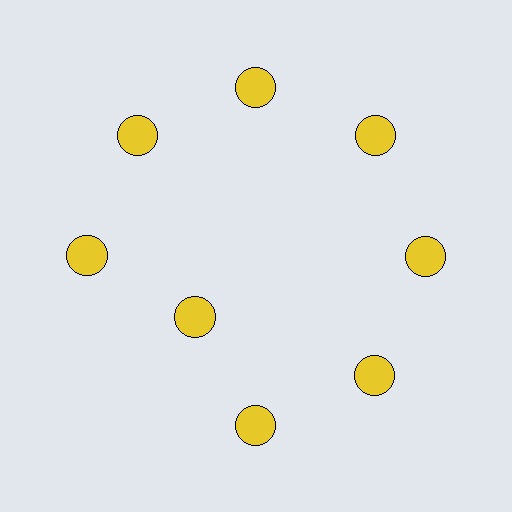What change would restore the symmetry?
The symmetry would be restored by moving it outward, back onto the ring so that all 8 circles sit at equal angles and equal distance from the center.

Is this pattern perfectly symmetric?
No. The 8 yellow circles are arranged in a ring, but one element near the 8 o'clock position is pulled inward toward the center, breaking the 8-fold rotational symmetry.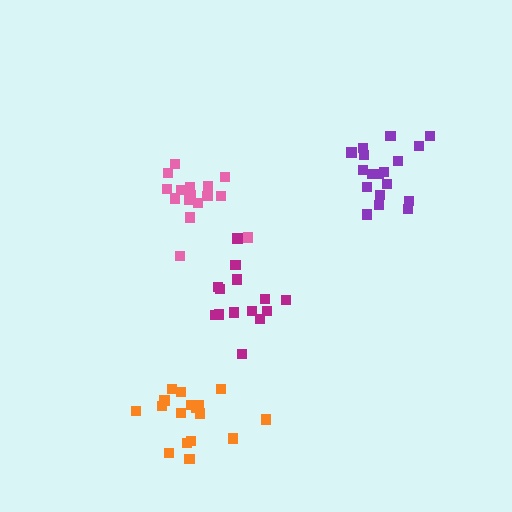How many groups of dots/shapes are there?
There are 4 groups.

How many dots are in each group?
Group 1: 18 dots, Group 2: 14 dots, Group 3: 17 dots, Group 4: 17 dots (66 total).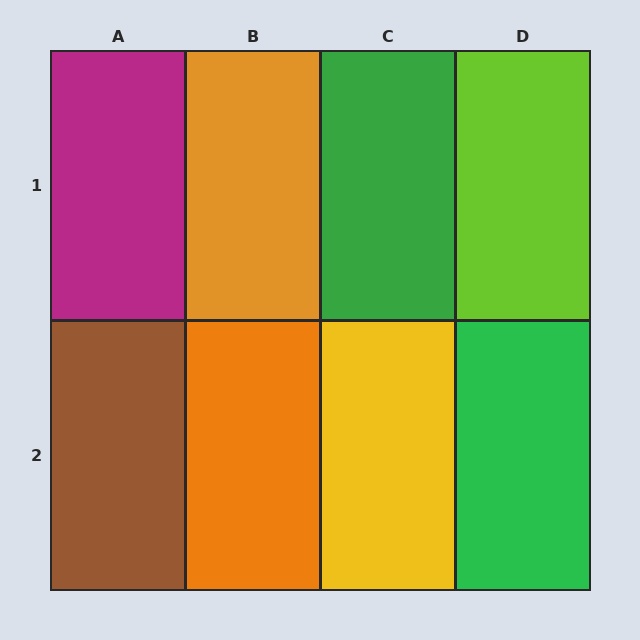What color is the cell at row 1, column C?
Green.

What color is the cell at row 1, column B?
Orange.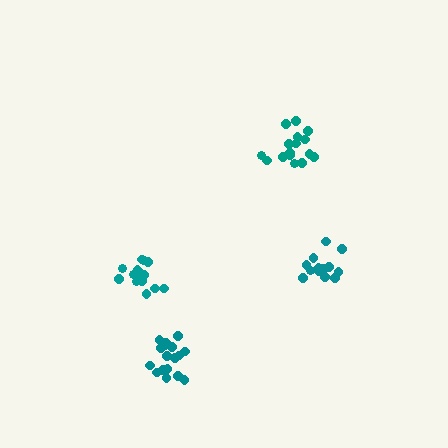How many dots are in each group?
Group 1: 16 dots, Group 2: 17 dots, Group 3: 14 dots, Group 4: 16 dots (63 total).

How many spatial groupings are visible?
There are 4 spatial groupings.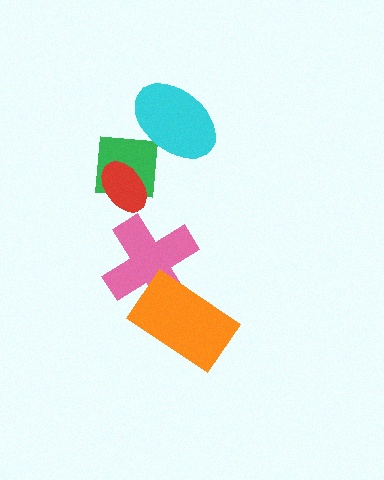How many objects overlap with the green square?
2 objects overlap with the green square.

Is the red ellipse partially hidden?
No, no other shape covers it.